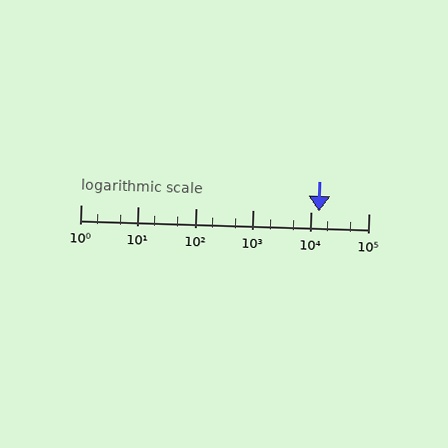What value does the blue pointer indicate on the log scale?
The pointer indicates approximately 14000.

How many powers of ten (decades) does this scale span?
The scale spans 5 decades, from 1 to 100000.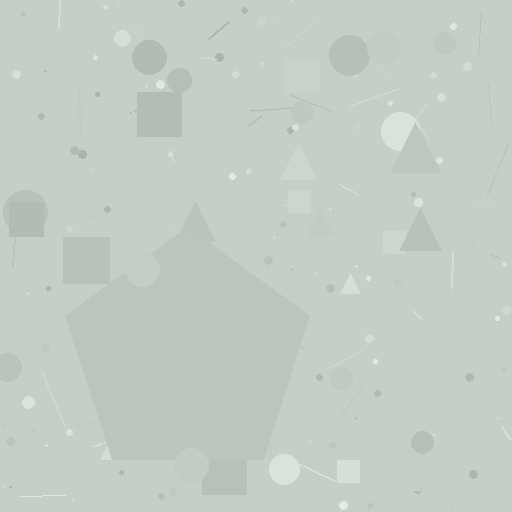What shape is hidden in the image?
A pentagon is hidden in the image.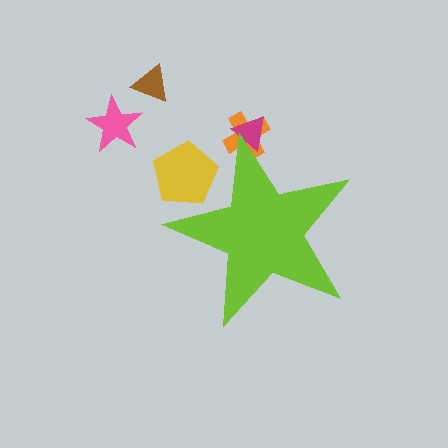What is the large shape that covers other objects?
A lime star.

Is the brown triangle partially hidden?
No, the brown triangle is fully visible.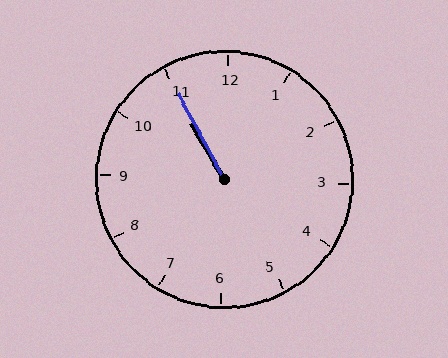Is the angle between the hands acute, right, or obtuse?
It is acute.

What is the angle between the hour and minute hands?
Approximately 2 degrees.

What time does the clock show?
10:55.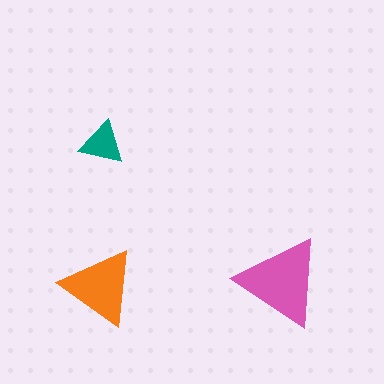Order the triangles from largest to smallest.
the pink one, the orange one, the teal one.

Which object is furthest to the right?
The pink triangle is rightmost.